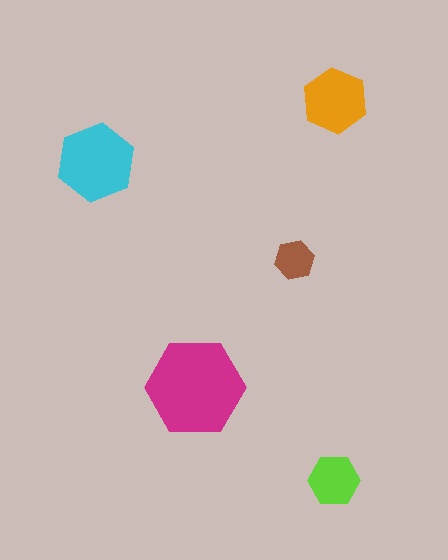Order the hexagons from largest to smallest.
the magenta one, the cyan one, the orange one, the lime one, the brown one.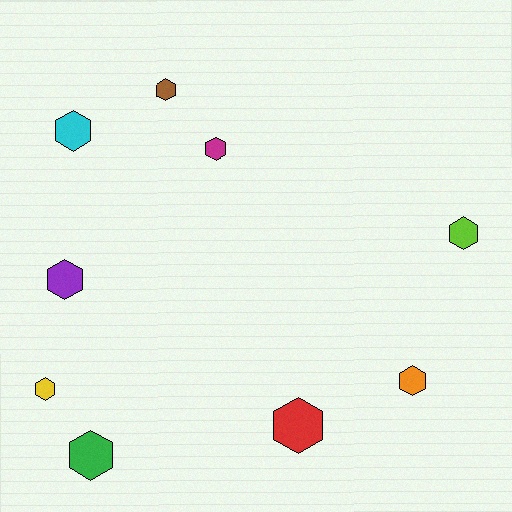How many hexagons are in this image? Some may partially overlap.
There are 9 hexagons.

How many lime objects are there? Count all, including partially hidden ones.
There is 1 lime object.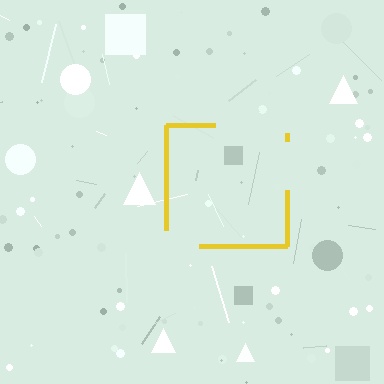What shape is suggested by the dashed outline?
The dashed outline suggests a square.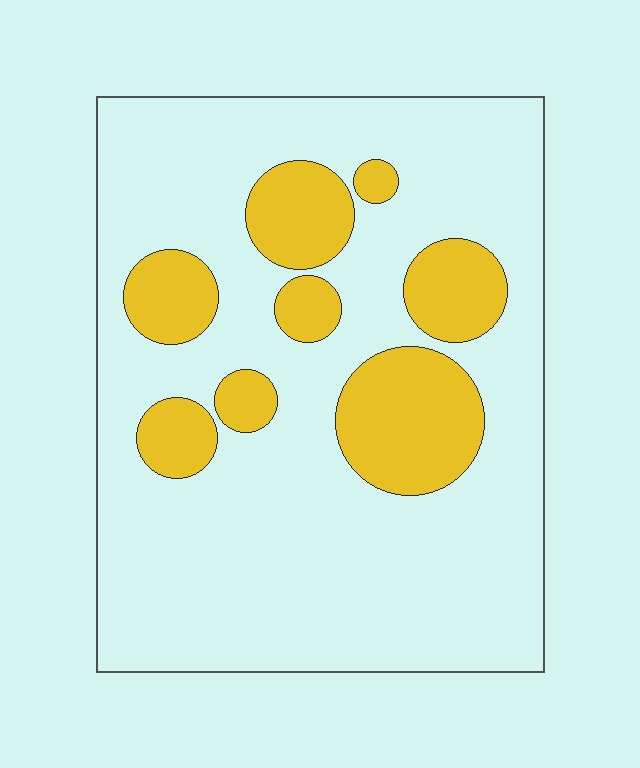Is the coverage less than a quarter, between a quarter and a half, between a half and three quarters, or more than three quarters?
Less than a quarter.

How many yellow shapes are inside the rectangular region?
8.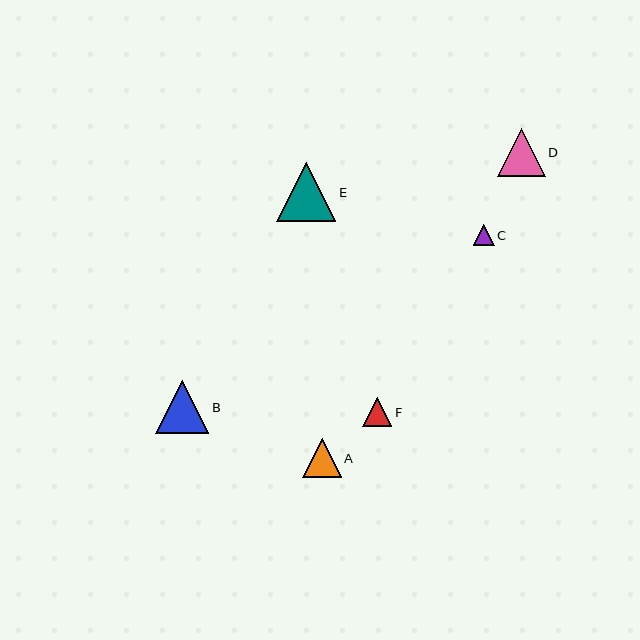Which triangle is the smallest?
Triangle C is the smallest with a size of approximately 21 pixels.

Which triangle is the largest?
Triangle E is the largest with a size of approximately 59 pixels.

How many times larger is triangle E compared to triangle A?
Triangle E is approximately 1.5 times the size of triangle A.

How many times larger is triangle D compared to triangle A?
Triangle D is approximately 1.2 times the size of triangle A.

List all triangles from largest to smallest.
From largest to smallest: E, B, D, A, F, C.